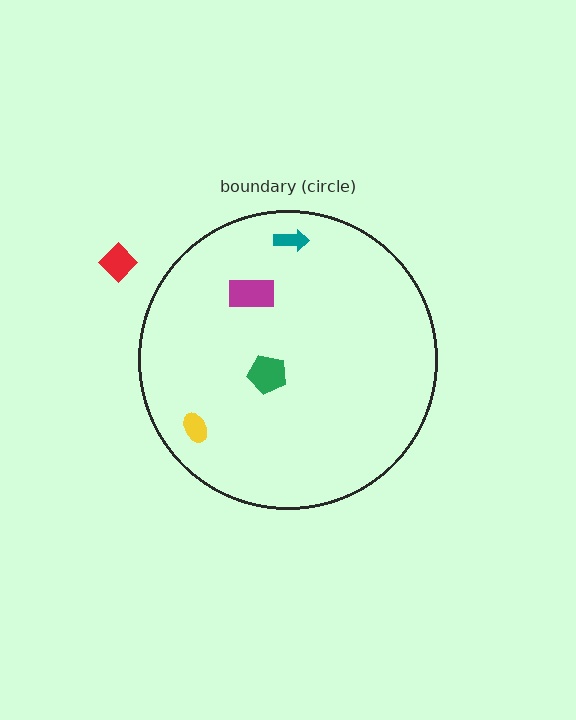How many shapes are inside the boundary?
4 inside, 1 outside.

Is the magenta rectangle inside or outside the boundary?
Inside.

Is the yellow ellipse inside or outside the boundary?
Inside.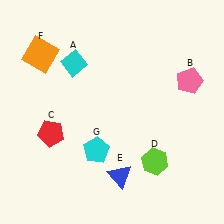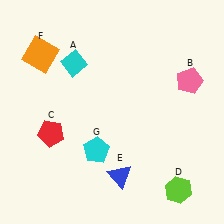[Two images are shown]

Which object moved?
The lime hexagon (D) moved down.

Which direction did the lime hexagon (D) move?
The lime hexagon (D) moved down.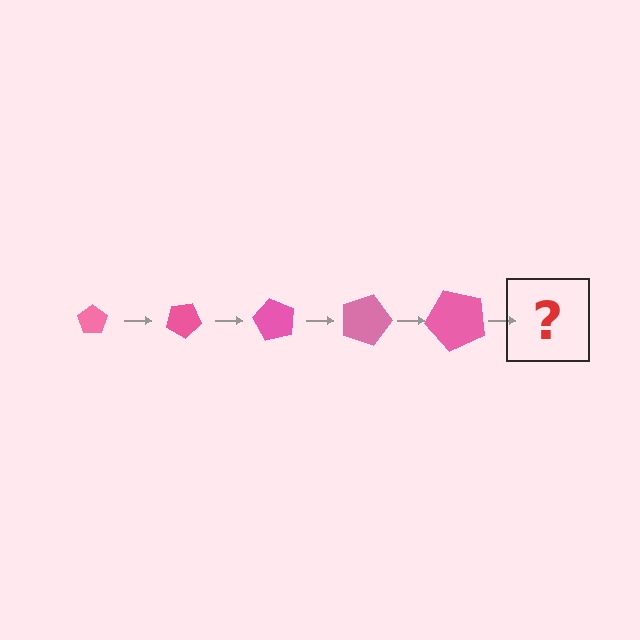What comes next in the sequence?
The next element should be a pentagon, larger than the previous one and rotated 150 degrees from the start.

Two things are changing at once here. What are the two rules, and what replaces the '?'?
The two rules are that the pentagon grows larger each step and it rotates 30 degrees each step. The '?' should be a pentagon, larger than the previous one and rotated 150 degrees from the start.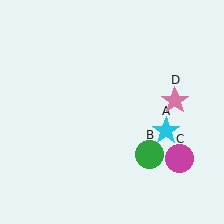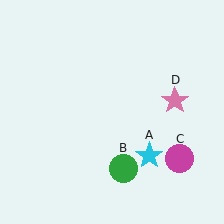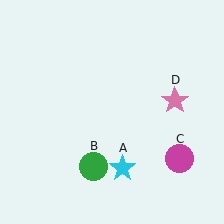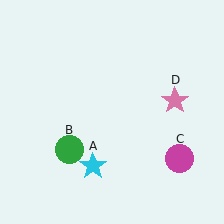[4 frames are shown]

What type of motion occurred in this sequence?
The cyan star (object A), green circle (object B) rotated clockwise around the center of the scene.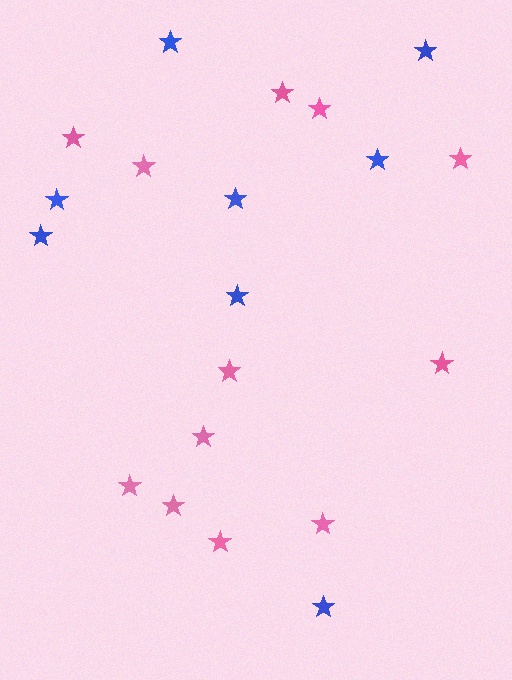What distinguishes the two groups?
There are 2 groups: one group of pink stars (12) and one group of blue stars (8).